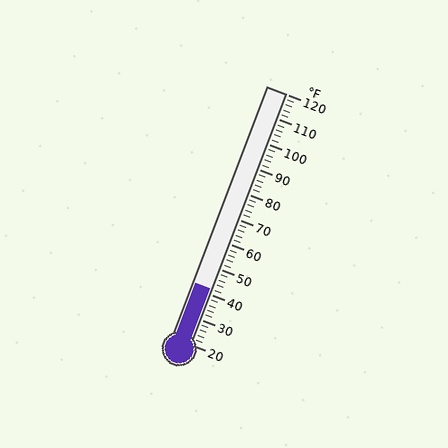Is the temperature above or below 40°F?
The temperature is above 40°F.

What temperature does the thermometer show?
The thermometer shows approximately 42°F.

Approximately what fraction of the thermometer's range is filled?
The thermometer is filled to approximately 20% of its range.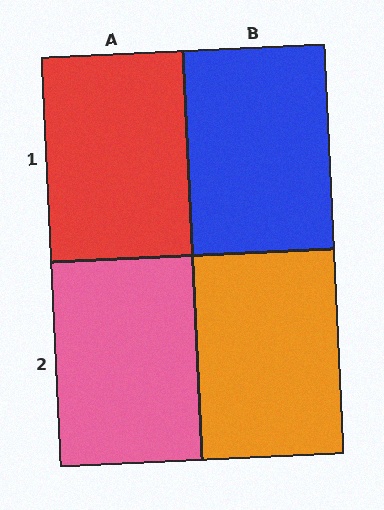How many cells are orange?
1 cell is orange.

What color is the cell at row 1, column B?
Blue.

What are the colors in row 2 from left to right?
Pink, orange.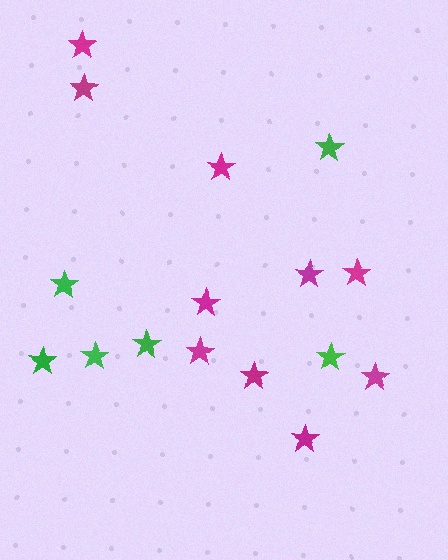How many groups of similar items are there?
There are 2 groups: one group of magenta stars (10) and one group of green stars (6).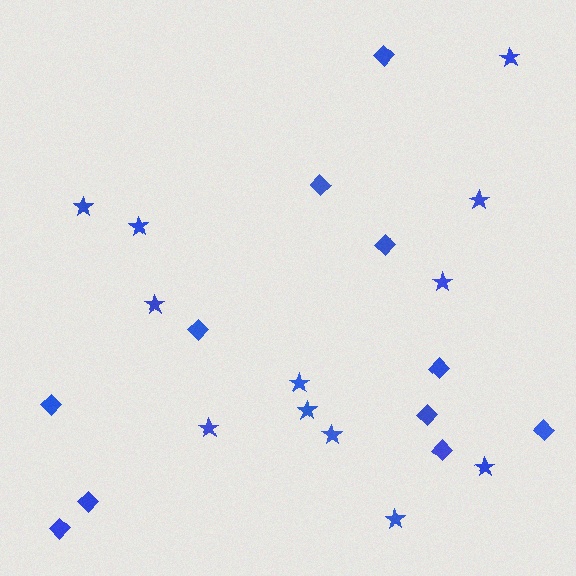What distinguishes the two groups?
There are 2 groups: one group of stars (12) and one group of diamonds (11).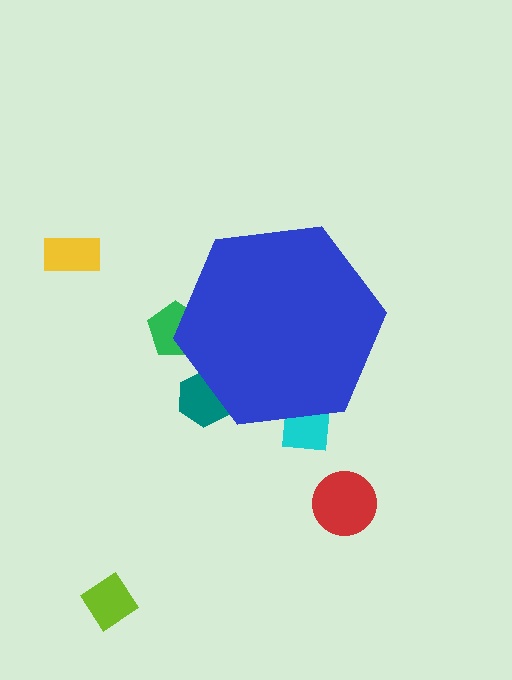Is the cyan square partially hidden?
Yes, the cyan square is partially hidden behind the blue hexagon.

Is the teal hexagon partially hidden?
Yes, the teal hexagon is partially hidden behind the blue hexagon.